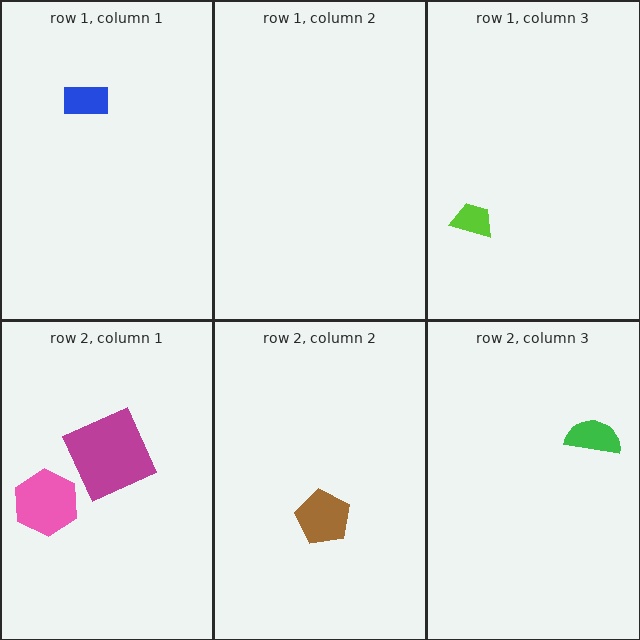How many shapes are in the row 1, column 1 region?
1.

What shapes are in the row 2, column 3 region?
The green semicircle.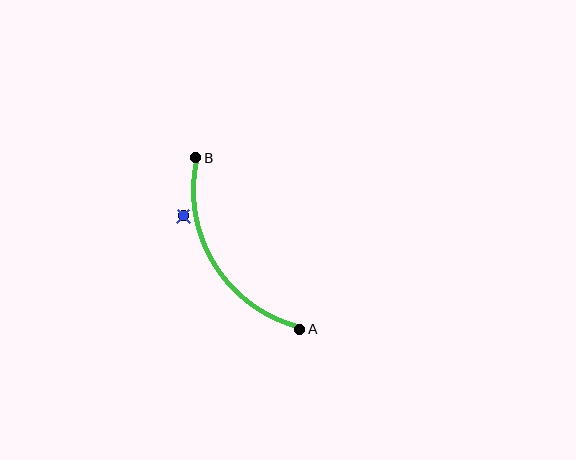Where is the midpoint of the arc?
The arc midpoint is the point on the curve farthest from the straight line joining A and B. It sits to the left of that line.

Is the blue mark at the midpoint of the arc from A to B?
No — the blue mark does not lie on the arc at all. It sits slightly outside the curve.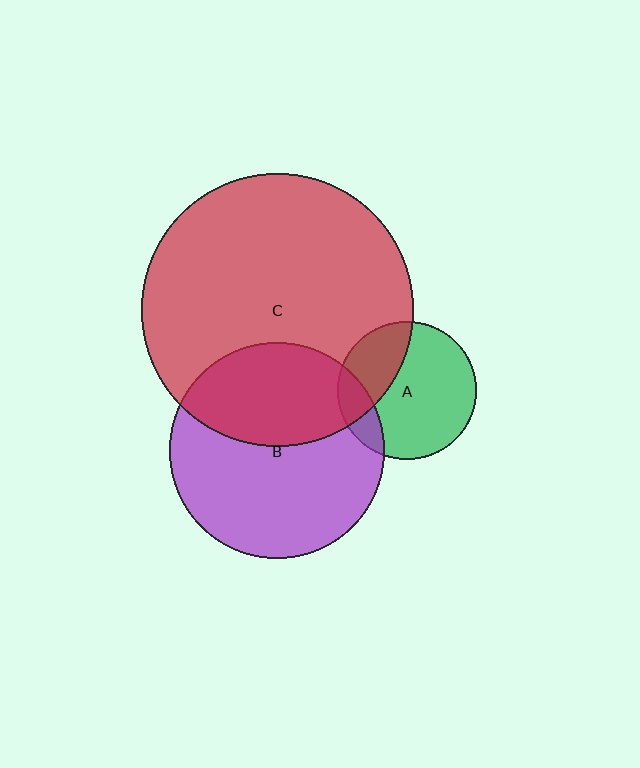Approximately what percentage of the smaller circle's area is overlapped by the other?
Approximately 30%.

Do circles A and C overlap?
Yes.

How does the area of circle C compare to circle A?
Approximately 3.9 times.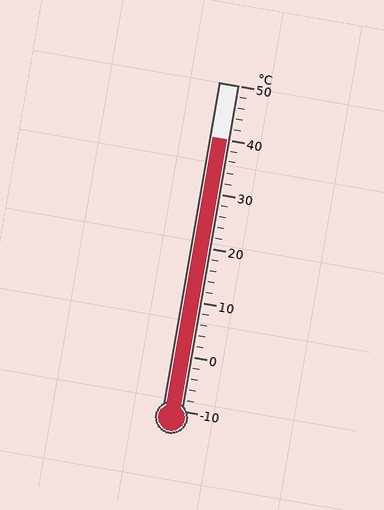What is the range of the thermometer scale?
The thermometer scale ranges from -10°C to 50°C.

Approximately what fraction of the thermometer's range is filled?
The thermometer is filled to approximately 85% of its range.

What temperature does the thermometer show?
The thermometer shows approximately 40°C.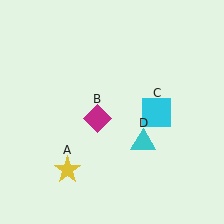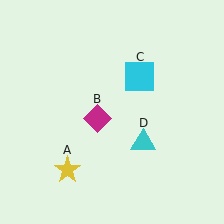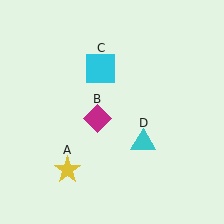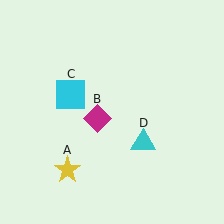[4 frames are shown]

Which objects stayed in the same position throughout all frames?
Yellow star (object A) and magenta diamond (object B) and cyan triangle (object D) remained stationary.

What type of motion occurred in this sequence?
The cyan square (object C) rotated counterclockwise around the center of the scene.